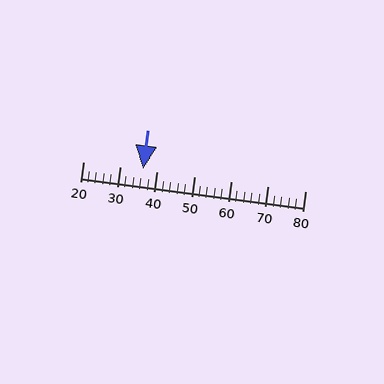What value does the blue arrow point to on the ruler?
The blue arrow points to approximately 36.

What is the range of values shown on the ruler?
The ruler shows values from 20 to 80.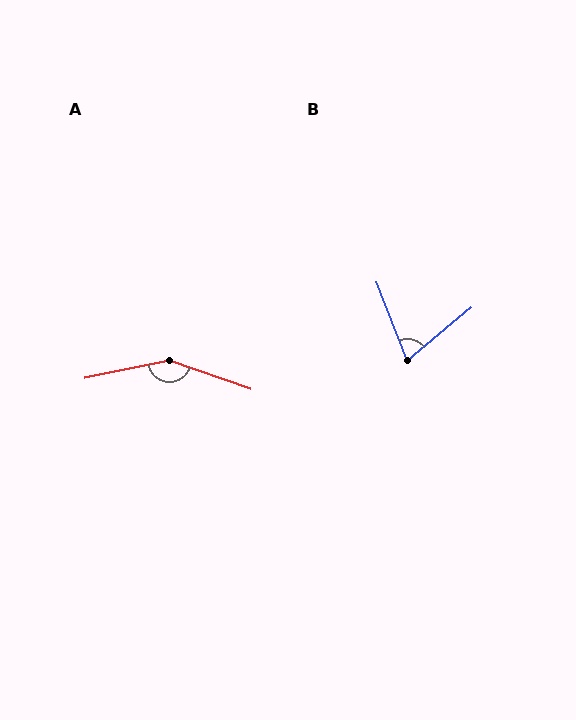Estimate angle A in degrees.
Approximately 149 degrees.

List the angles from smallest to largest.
B (72°), A (149°).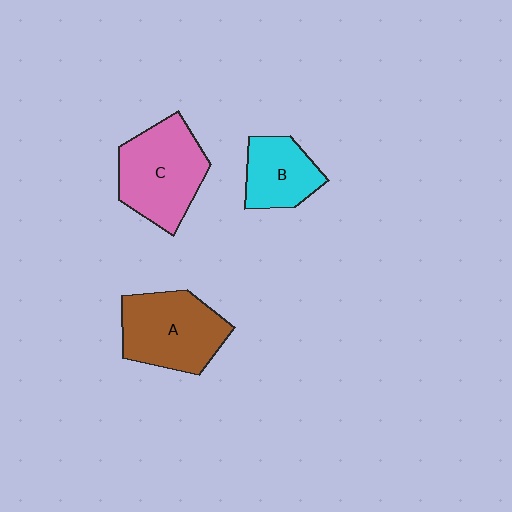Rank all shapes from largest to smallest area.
From largest to smallest: C (pink), A (brown), B (cyan).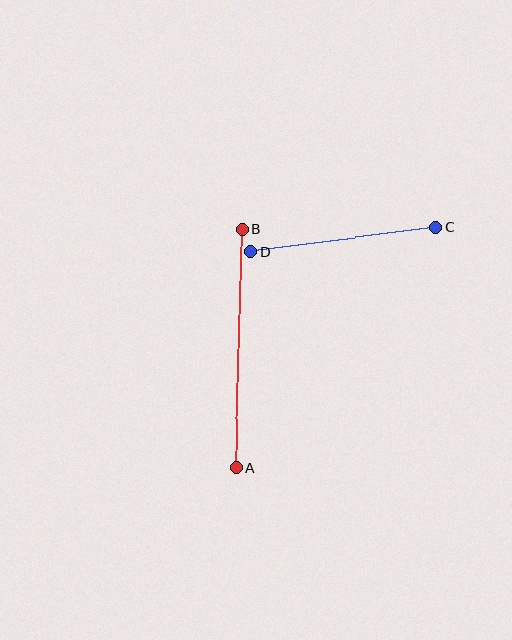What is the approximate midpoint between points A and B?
The midpoint is at approximately (239, 349) pixels.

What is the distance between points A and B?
The distance is approximately 239 pixels.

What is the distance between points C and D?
The distance is approximately 186 pixels.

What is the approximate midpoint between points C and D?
The midpoint is at approximately (343, 240) pixels.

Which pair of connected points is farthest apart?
Points A and B are farthest apart.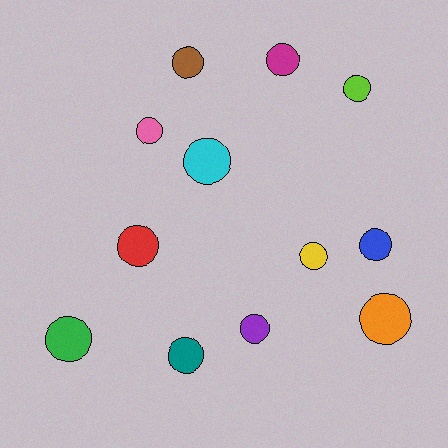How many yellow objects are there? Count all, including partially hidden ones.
There is 1 yellow object.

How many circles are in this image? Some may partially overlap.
There are 12 circles.